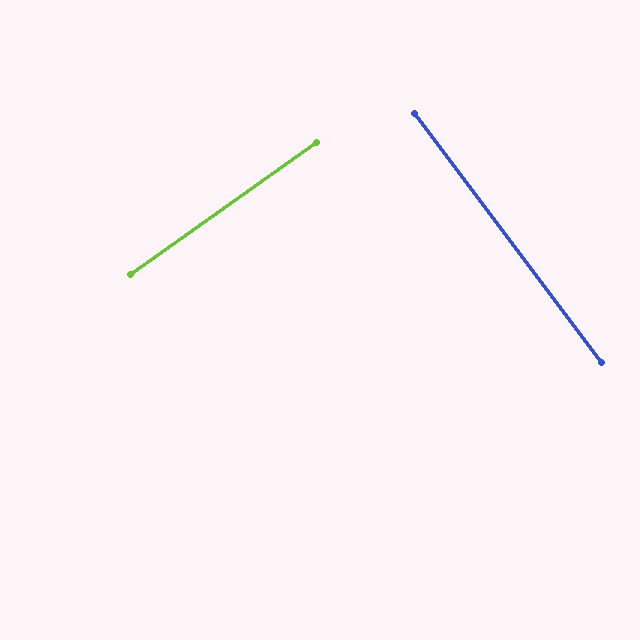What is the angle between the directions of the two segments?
Approximately 88 degrees.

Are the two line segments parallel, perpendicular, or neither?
Perpendicular — they meet at approximately 88°.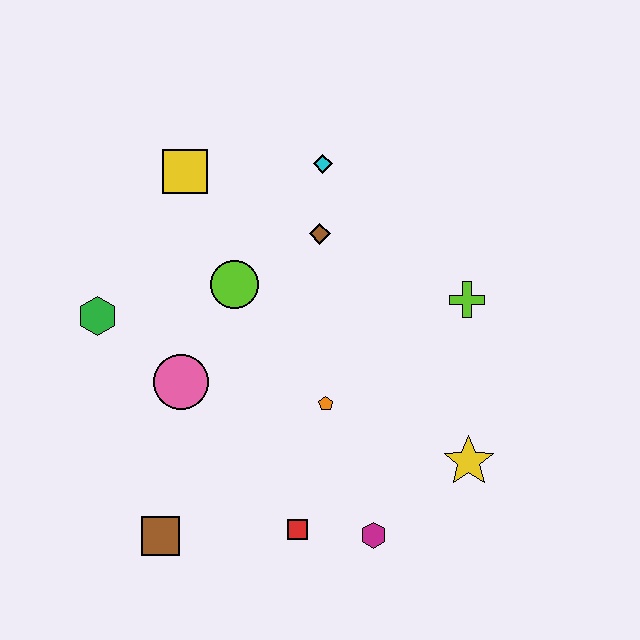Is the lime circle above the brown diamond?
No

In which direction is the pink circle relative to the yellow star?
The pink circle is to the left of the yellow star.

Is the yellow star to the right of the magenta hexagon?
Yes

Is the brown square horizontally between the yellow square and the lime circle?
No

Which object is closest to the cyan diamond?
The brown diamond is closest to the cyan diamond.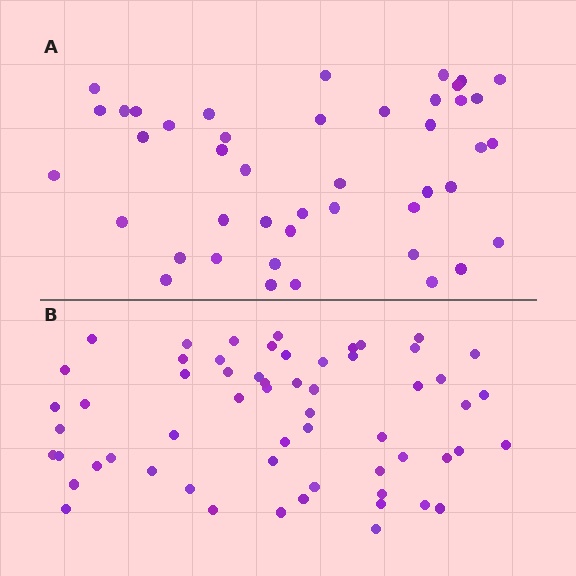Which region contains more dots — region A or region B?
Region B (the bottom region) has more dots.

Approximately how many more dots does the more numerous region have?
Region B has approximately 15 more dots than region A.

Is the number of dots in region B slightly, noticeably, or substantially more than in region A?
Region B has noticeably more, but not dramatically so. The ratio is roughly 1.3 to 1.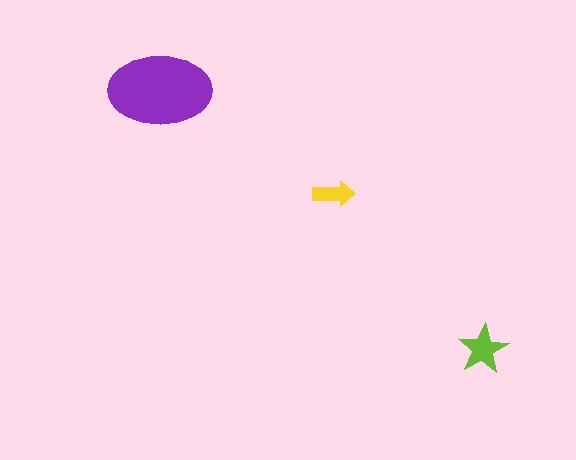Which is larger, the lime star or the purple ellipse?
The purple ellipse.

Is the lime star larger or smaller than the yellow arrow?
Larger.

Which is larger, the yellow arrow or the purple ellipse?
The purple ellipse.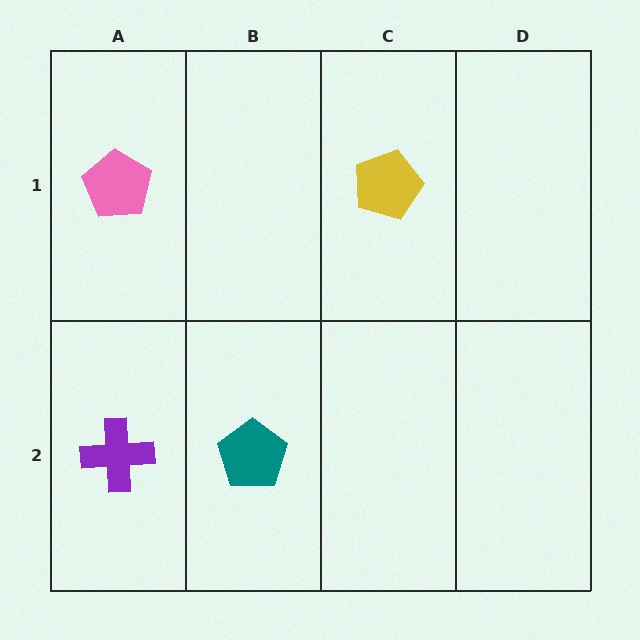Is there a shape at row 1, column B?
No, that cell is empty.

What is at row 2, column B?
A teal pentagon.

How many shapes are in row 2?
2 shapes.